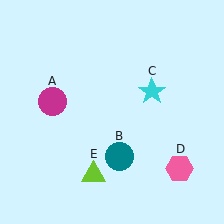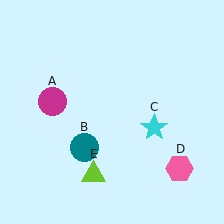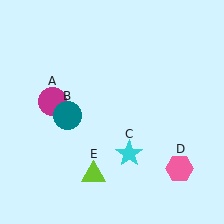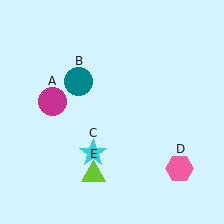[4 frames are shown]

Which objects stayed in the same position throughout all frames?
Magenta circle (object A) and pink hexagon (object D) and lime triangle (object E) remained stationary.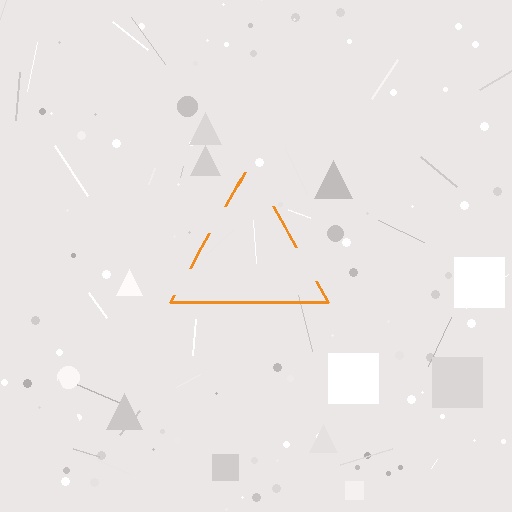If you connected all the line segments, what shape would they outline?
They would outline a triangle.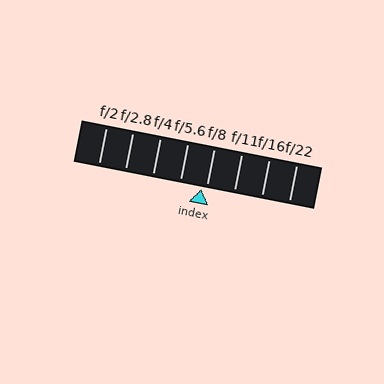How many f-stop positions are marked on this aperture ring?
There are 8 f-stop positions marked.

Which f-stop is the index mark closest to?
The index mark is closest to f/8.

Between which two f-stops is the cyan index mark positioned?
The index mark is between f/5.6 and f/8.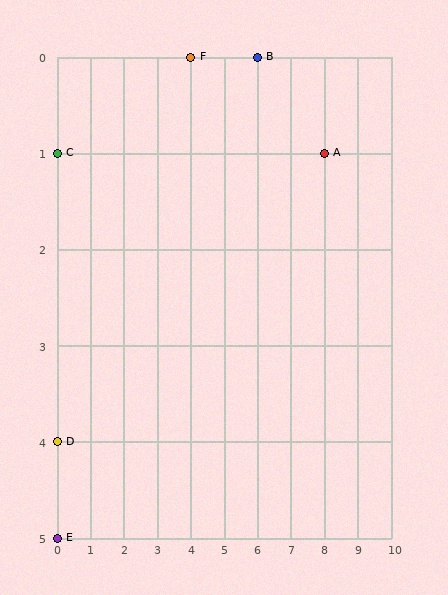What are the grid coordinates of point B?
Point B is at grid coordinates (6, 0).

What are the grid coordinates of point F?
Point F is at grid coordinates (4, 0).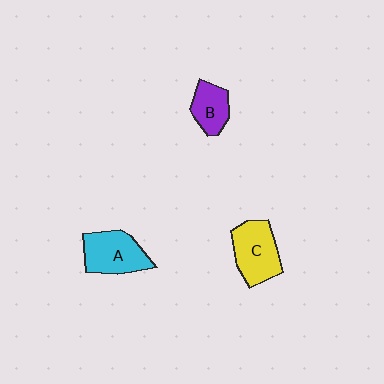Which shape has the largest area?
Shape C (yellow).